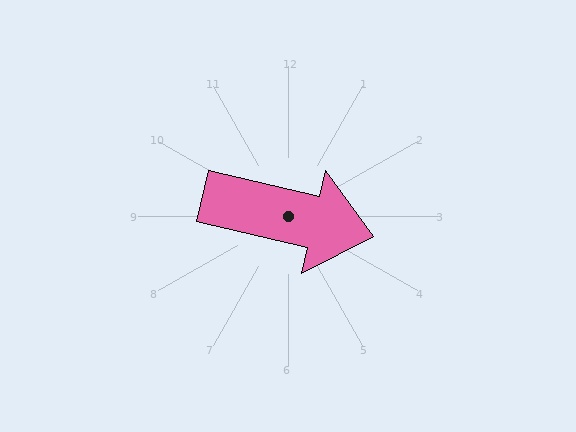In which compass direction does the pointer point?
East.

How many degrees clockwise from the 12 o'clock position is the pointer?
Approximately 103 degrees.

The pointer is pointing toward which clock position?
Roughly 3 o'clock.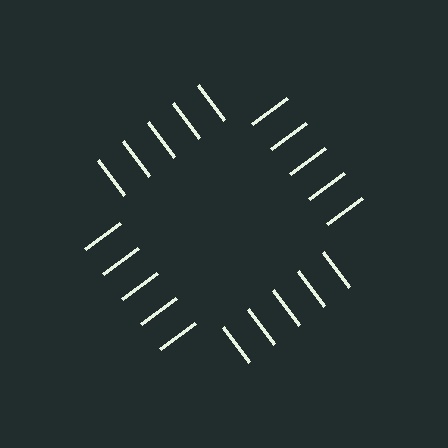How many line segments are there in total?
20 — 5 along each of the 4 edges.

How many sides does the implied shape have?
4 sides — the line-ends trace a square.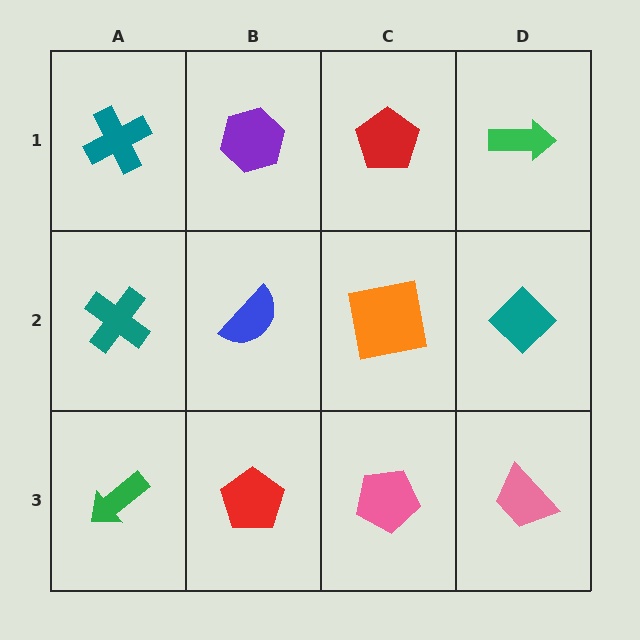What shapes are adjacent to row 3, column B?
A blue semicircle (row 2, column B), a green arrow (row 3, column A), a pink pentagon (row 3, column C).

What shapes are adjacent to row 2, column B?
A purple hexagon (row 1, column B), a red pentagon (row 3, column B), a teal cross (row 2, column A), an orange square (row 2, column C).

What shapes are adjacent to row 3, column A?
A teal cross (row 2, column A), a red pentagon (row 3, column B).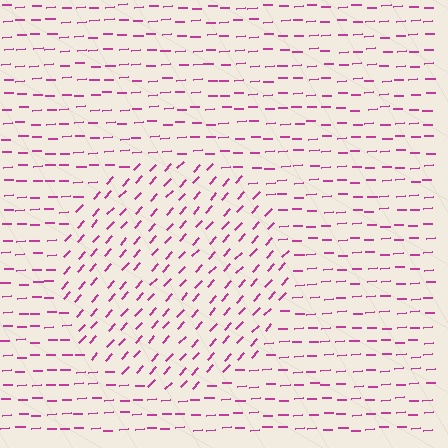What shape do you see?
I see a circle.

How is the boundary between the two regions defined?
The boundary is defined purely by a change in line orientation (approximately 45 degrees difference). All lines are the same color and thickness.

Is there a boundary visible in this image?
Yes, there is a texture boundary formed by a change in line orientation.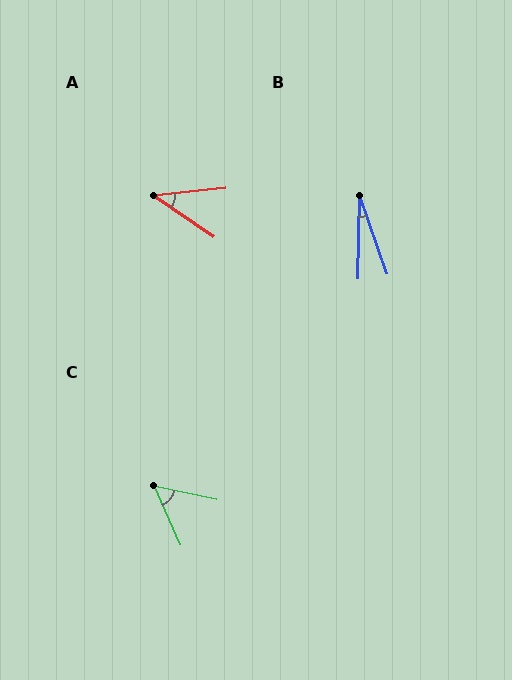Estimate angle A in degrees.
Approximately 41 degrees.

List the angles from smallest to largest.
B (21°), A (41°), C (54°).